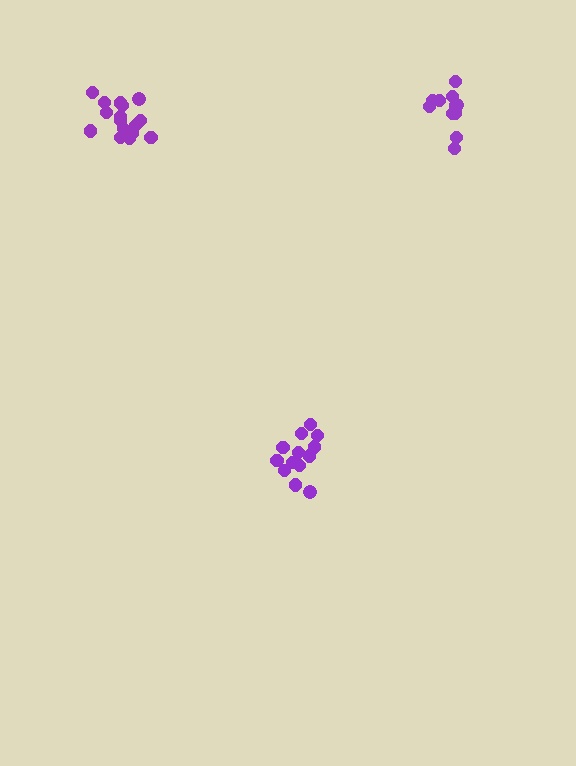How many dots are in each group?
Group 1: 12 dots, Group 2: 13 dots, Group 3: 16 dots (41 total).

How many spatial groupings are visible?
There are 3 spatial groupings.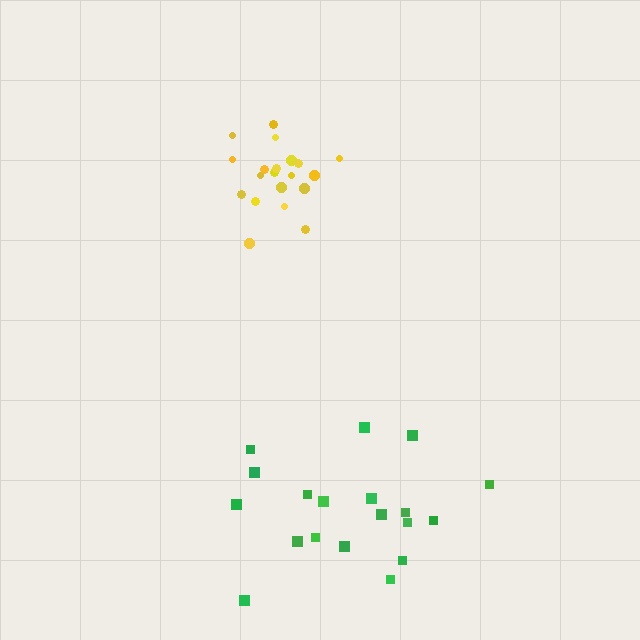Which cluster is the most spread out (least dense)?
Green.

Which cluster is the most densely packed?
Yellow.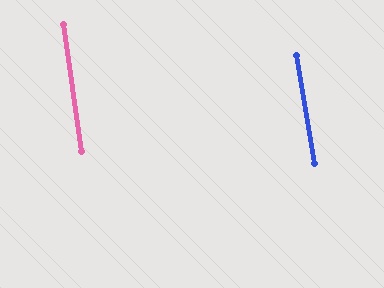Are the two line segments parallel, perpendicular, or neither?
Parallel — their directions differ by only 0.8°.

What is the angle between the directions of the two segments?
Approximately 1 degree.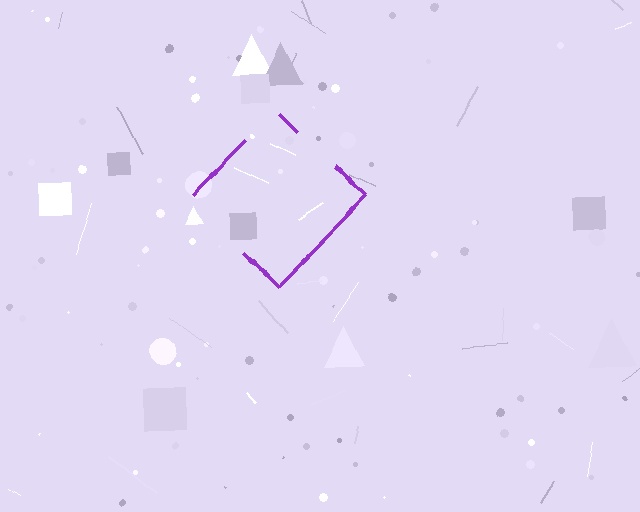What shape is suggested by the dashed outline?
The dashed outline suggests a diamond.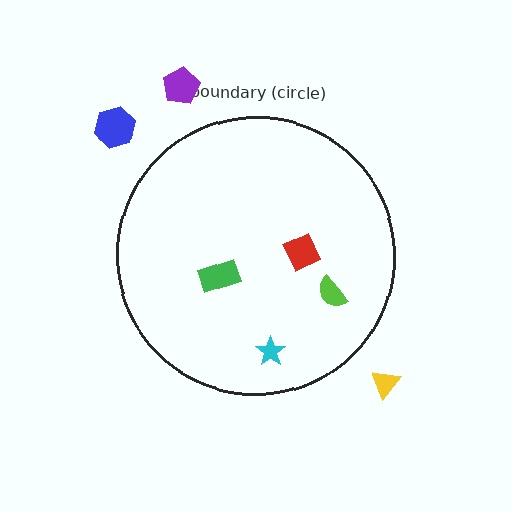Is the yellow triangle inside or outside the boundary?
Outside.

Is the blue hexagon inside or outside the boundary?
Outside.